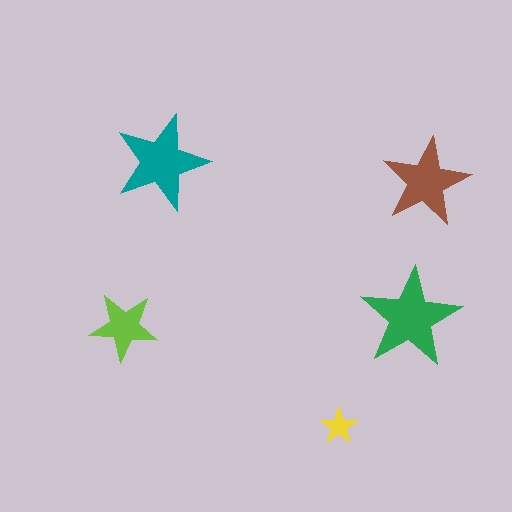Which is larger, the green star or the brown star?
The green one.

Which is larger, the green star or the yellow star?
The green one.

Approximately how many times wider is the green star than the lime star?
About 1.5 times wider.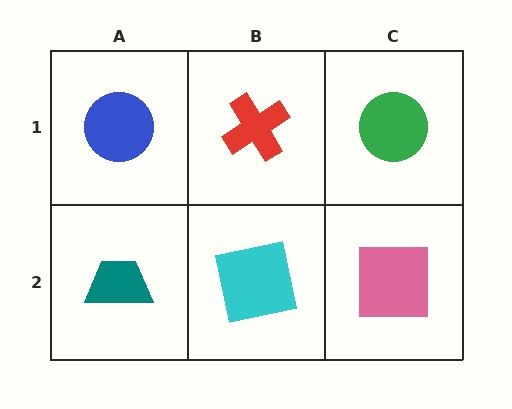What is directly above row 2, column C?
A green circle.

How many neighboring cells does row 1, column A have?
2.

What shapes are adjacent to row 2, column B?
A red cross (row 1, column B), a teal trapezoid (row 2, column A), a pink square (row 2, column C).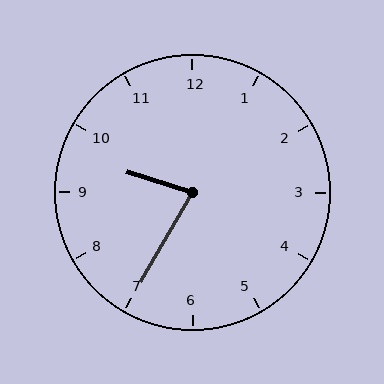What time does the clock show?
9:35.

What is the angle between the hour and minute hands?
Approximately 78 degrees.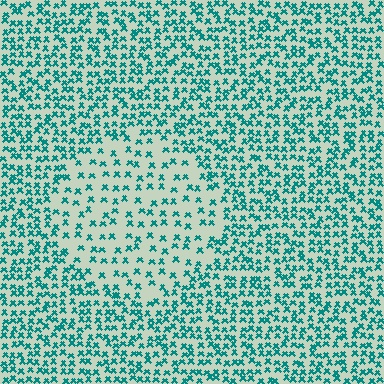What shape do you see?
I see a circle.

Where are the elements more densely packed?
The elements are more densely packed outside the circle boundary.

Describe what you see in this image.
The image contains small teal elements arranged at two different densities. A circle-shaped region is visible where the elements are less densely packed than the surrounding area.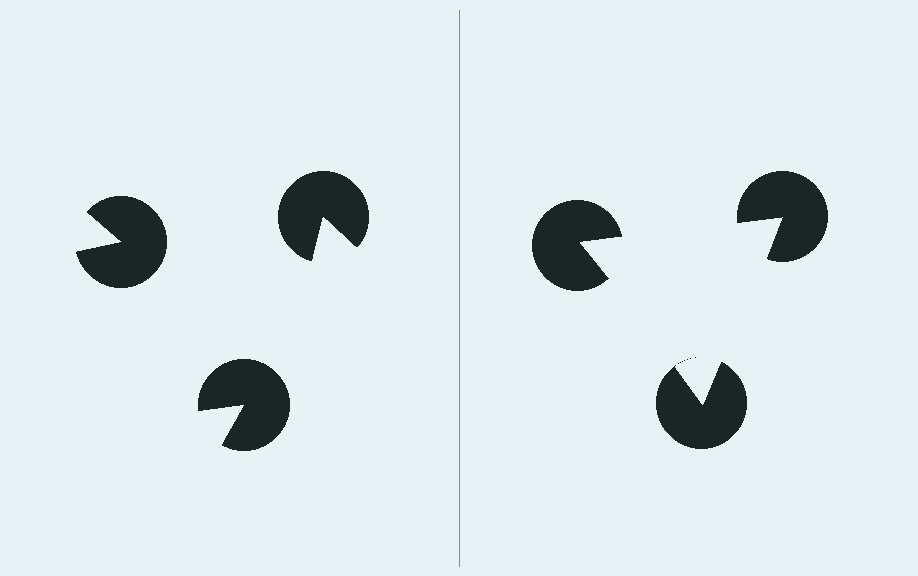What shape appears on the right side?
An illusory triangle.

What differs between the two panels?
The pac-man discs are positioned identically on both sides; only the wedge orientations differ. On the right they align to a triangle; on the left they are misaligned.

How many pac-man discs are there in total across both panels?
6 — 3 on each side.